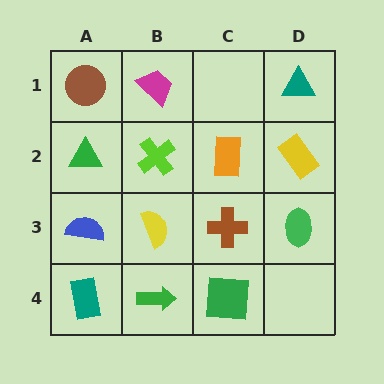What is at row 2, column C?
An orange rectangle.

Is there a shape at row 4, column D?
No, that cell is empty.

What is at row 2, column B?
A lime cross.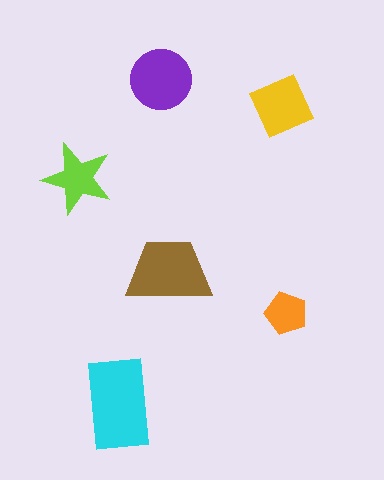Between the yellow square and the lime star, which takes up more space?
The yellow square.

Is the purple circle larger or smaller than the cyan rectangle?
Smaller.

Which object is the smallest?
The orange pentagon.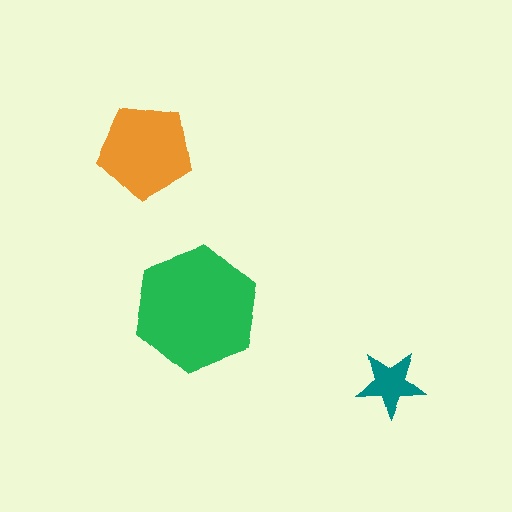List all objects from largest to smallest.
The green hexagon, the orange pentagon, the teal star.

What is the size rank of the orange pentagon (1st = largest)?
2nd.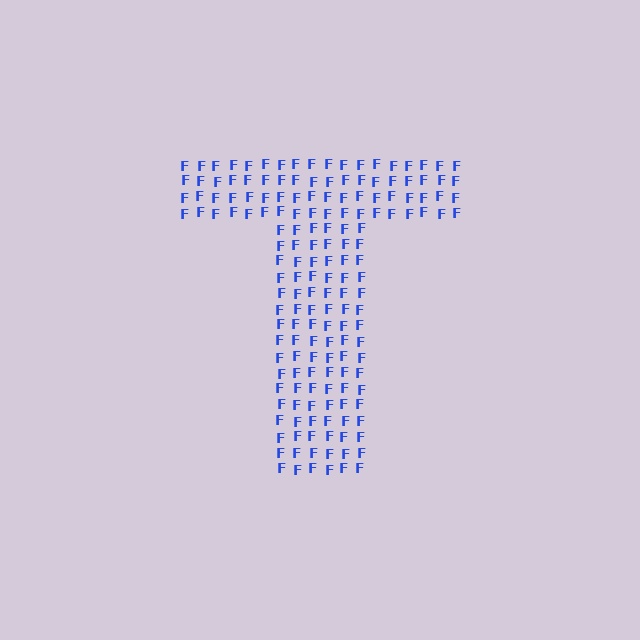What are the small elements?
The small elements are letter F's.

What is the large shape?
The large shape is the letter T.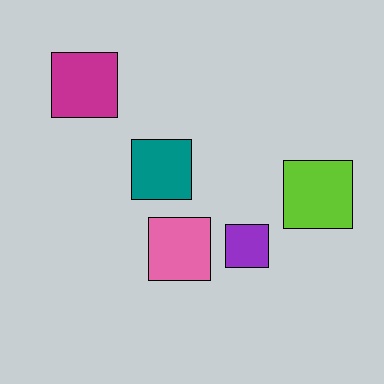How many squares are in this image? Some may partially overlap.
There are 5 squares.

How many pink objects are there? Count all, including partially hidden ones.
There is 1 pink object.